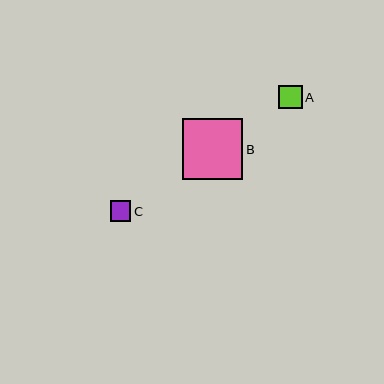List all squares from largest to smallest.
From largest to smallest: B, A, C.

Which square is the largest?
Square B is the largest with a size of approximately 60 pixels.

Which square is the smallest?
Square C is the smallest with a size of approximately 21 pixels.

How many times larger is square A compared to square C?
Square A is approximately 1.1 times the size of square C.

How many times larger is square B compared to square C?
Square B is approximately 2.9 times the size of square C.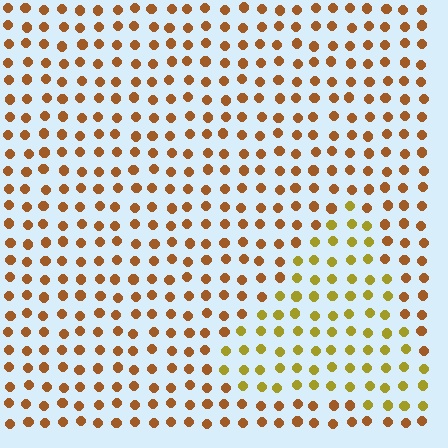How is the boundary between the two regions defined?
The boundary is defined purely by a slight shift in hue (about 32 degrees). Spacing, size, and orientation are identical on both sides.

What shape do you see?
I see a triangle.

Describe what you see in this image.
The image is filled with small brown elements in a uniform arrangement. A triangle-shaped region is visible where the elements are tinted to a slightly different hue, forming a subtle color boundary.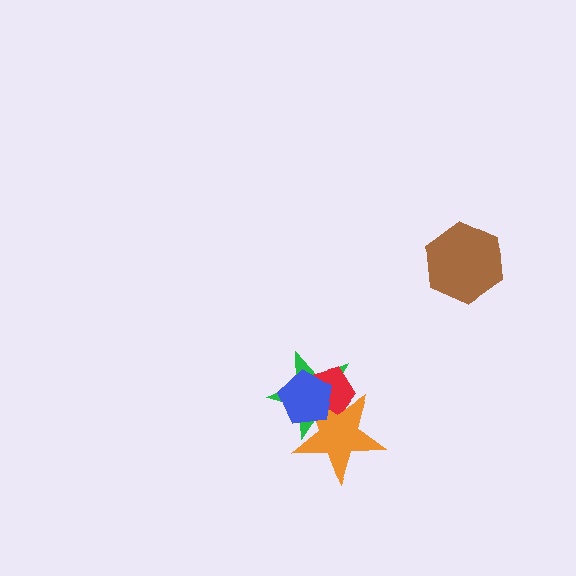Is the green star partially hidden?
Yes, it is partially covered by another shape.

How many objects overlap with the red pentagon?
3 objects overlap with the red pentagon.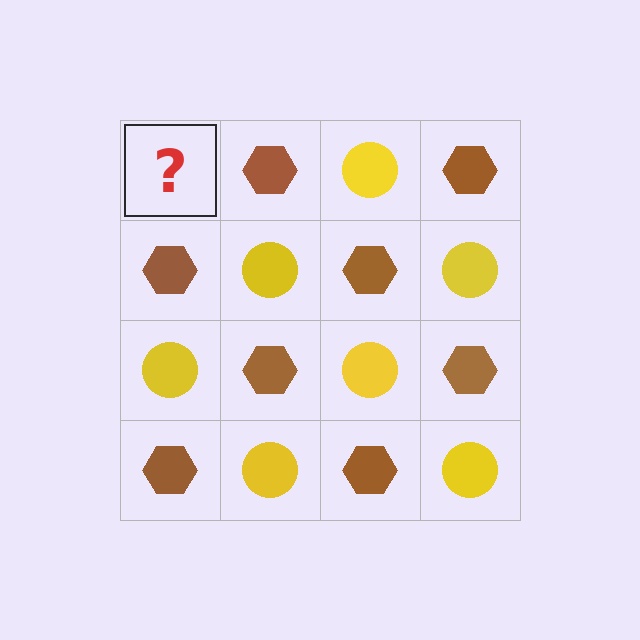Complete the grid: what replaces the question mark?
The question mark should be replaced with a yellow circle.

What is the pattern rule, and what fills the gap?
The rule is that it alternates yellow circle and brown hexagon in a checkerboard pattern. The gap should be filled with a yellow circle.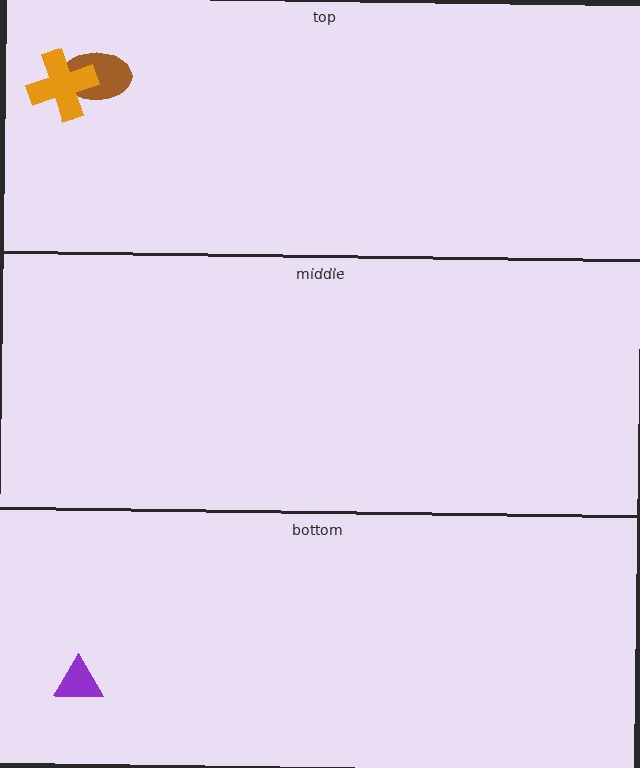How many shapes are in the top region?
2.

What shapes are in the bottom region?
The purple triangle.